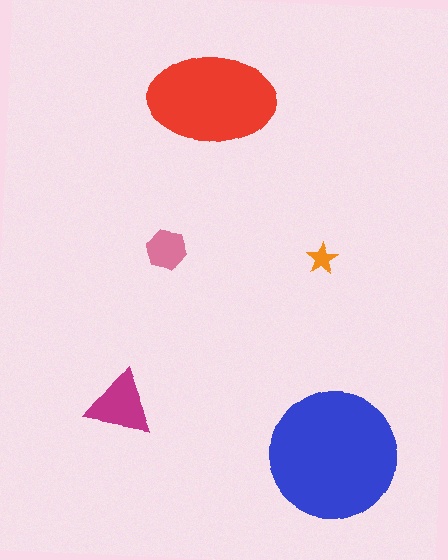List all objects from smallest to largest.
The orange star, the pink hexagon, the magenta triangle, the red ellipse, the blue circle.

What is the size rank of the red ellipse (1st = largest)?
2nd.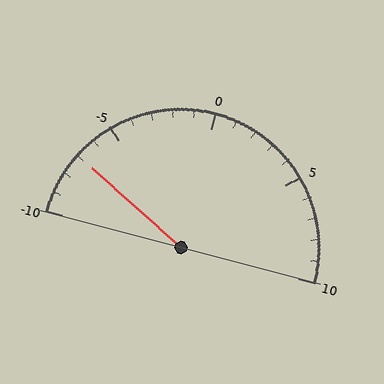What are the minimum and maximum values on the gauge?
The gauge ranges from -10 to 10.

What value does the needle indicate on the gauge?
The needle indicates approximately -7.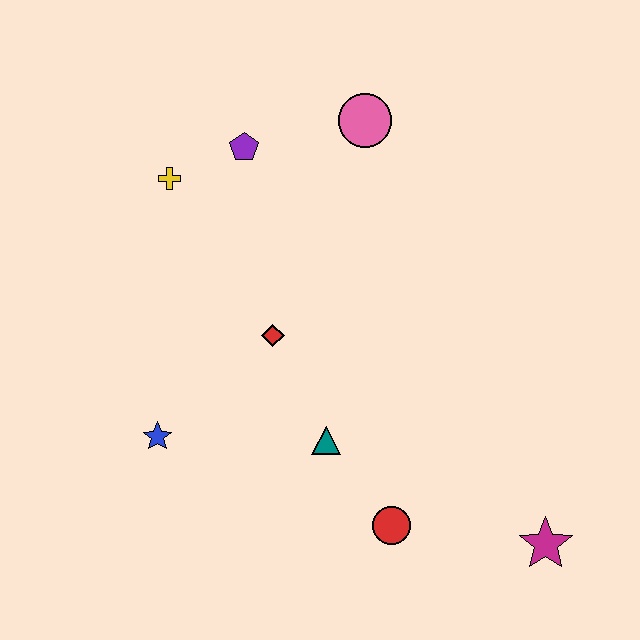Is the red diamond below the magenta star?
No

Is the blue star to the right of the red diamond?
No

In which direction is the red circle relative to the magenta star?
The red circle is to the left of the magenta star.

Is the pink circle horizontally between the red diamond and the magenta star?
Yes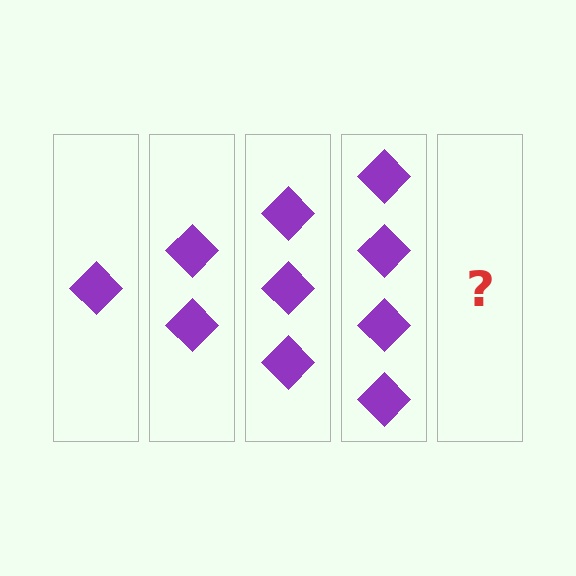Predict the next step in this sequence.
The next step is 5 diamonds.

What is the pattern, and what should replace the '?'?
The pattern is that each step adds one more diamond. The '?' should be 5 diamonds.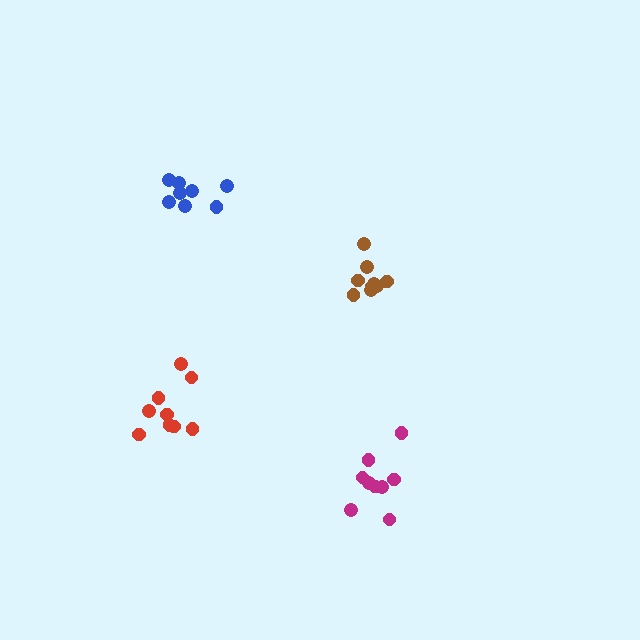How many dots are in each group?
Group 1: 9 dots, Group 2: 8 dots, Group 3: 9 dots, Group 4: 9 dots (35 total).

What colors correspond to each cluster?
The clusters are colored: red, blue, brown, magenta.